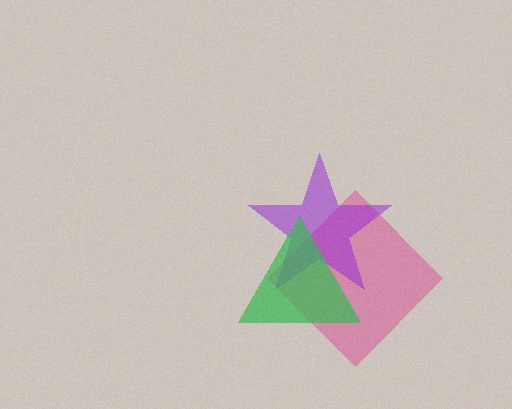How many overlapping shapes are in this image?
There are 3 overlapping shapes in the image.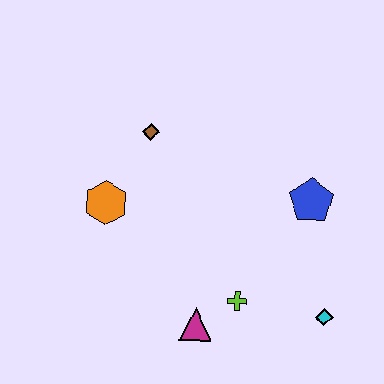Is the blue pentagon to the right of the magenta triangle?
Yes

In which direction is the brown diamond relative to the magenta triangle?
The brown diamond is above the magenta triangle.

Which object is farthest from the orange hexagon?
The cyan diamond is farthest from the orange hexagon.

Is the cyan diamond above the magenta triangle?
Yes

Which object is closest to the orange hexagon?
The brown diamond is closest to the orange hexagon.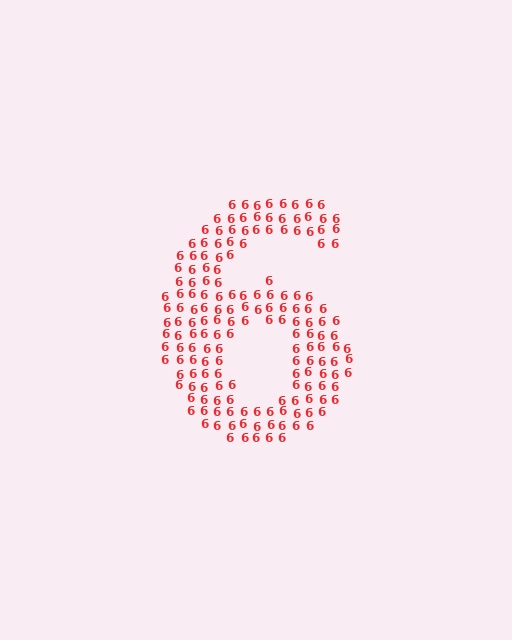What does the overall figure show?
The overall figure shows the digit 6.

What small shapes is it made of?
It is made of small digit 6's.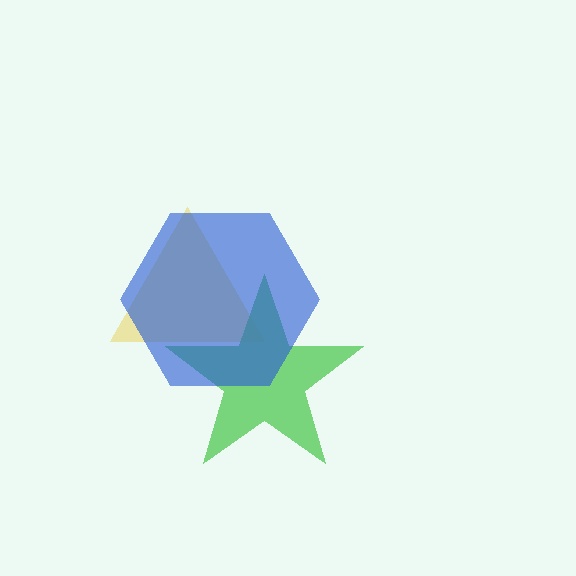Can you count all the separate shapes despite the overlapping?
Yes, there are 3 separate shapes.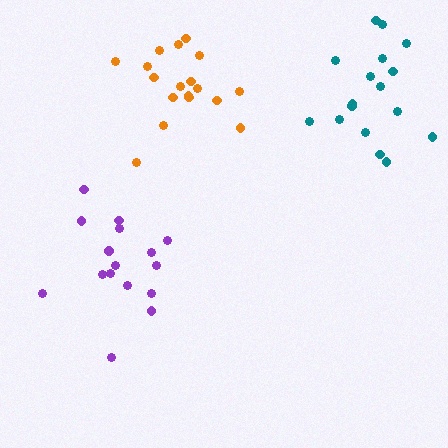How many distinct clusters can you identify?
There are 3 distinct clusters.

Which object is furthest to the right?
The teal cluster is rightmost.